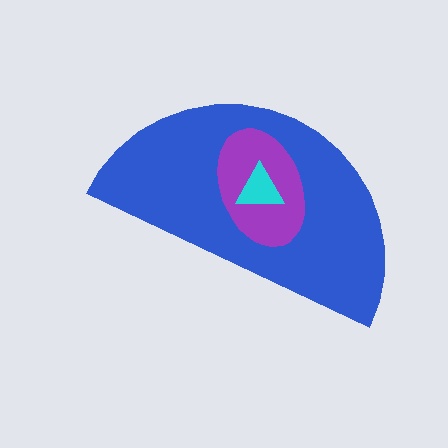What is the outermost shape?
The blue semicircle.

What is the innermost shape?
The cyan triangle.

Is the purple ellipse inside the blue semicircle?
Yes.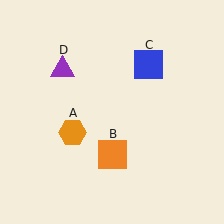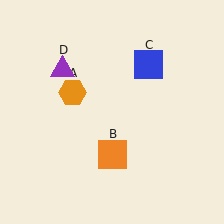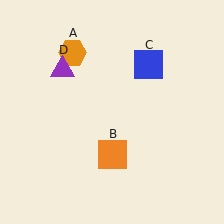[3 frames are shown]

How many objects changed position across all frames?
1 object changed position: orange hexagon (object A).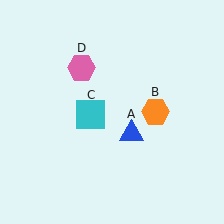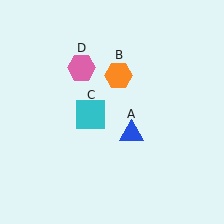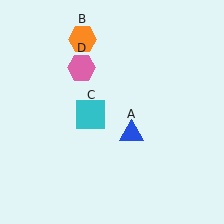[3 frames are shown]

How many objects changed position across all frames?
1 object changed position: orange hexagon (object B).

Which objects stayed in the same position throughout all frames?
Blue triangle (object A) and cyan square (object C) and pink hexagon (object D) remained stationary.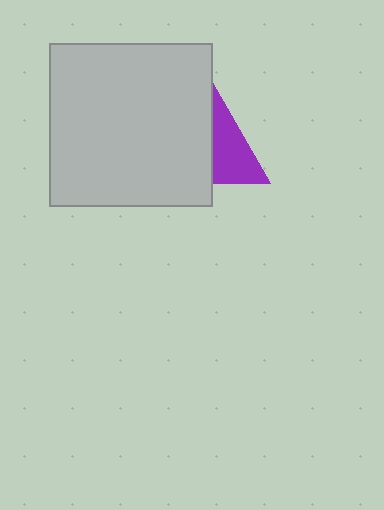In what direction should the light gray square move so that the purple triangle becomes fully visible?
The light gray square should move left. That is the shortest direction to clear the overlap and leave the purple triangle fully visible.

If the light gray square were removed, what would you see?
You would see the complete purple triangle.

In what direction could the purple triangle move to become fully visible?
The purple triangle could move right. That would shift it out from behind the light gray square entirely.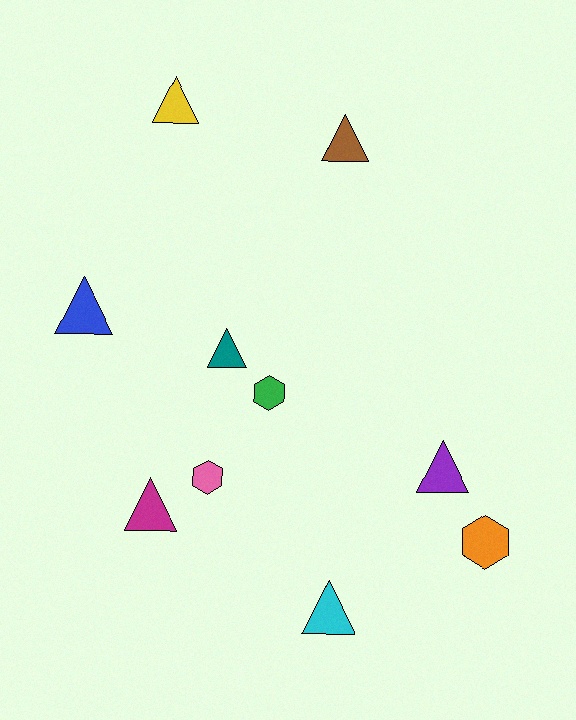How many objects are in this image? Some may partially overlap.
There are 10 objects.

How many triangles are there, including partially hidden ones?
There are 7 triangles.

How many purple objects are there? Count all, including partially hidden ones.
There is 1 purple object.